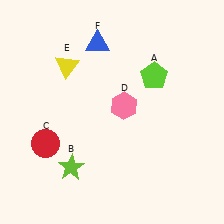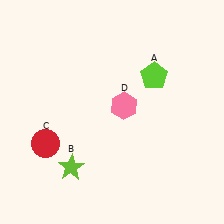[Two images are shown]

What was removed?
The blue triangle (F), the yellow triangle (E) were removed in Image 2.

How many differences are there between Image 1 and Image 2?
There are 2 differences between the two images.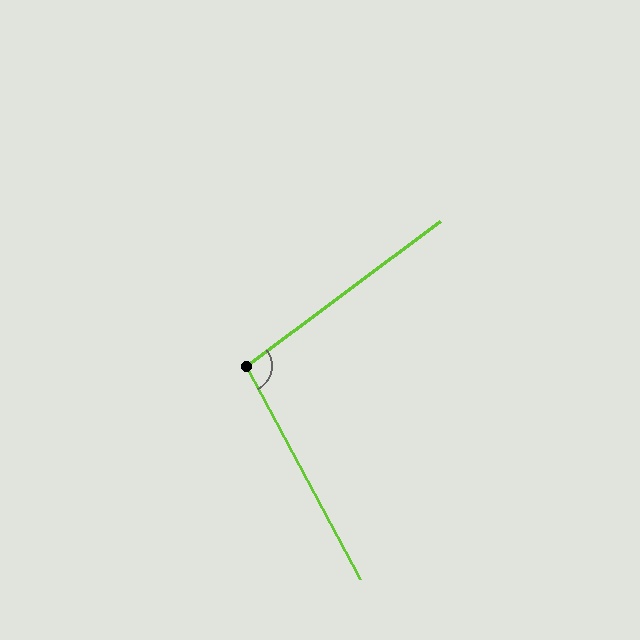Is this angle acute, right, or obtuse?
It is obtuse.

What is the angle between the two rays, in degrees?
Approximately 98 degrees.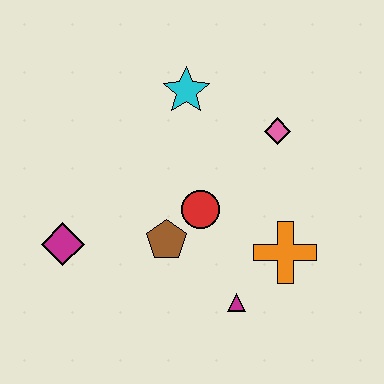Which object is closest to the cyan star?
The pink diamond is closest to the cyan star.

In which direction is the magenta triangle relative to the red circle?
The magenta triangle is below the red circle.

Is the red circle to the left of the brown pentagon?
No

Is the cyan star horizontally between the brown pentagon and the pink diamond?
Yes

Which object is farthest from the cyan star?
The magenta triangle is farthest from the cyan star.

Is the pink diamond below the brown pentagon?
No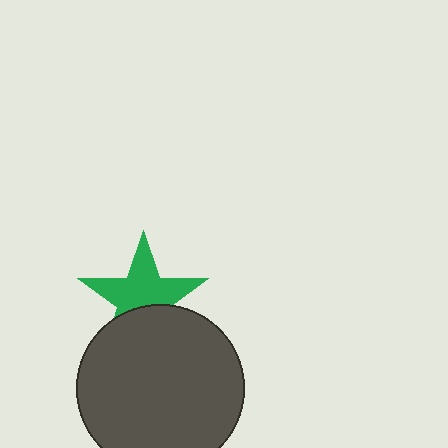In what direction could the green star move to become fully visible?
The green star could move up. That would shift it out from behind the dark gray circle entirely.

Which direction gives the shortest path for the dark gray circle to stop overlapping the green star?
Moving down gives the shortest separation.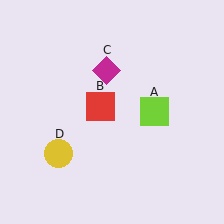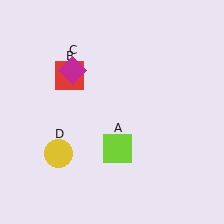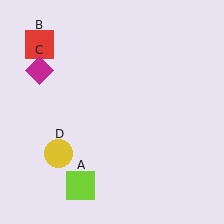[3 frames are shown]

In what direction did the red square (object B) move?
The red square (object B) moved up and to the left.